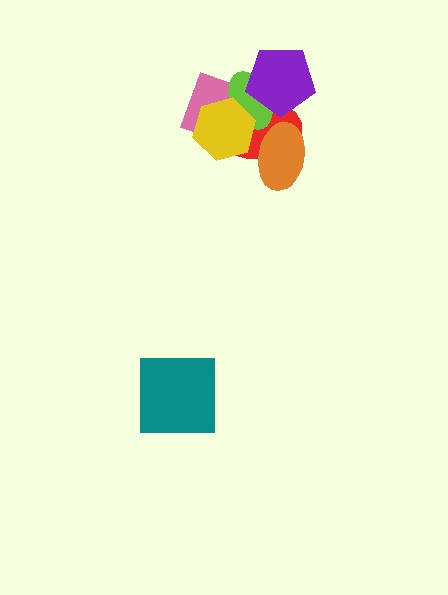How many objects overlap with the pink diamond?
4 objects overlap with the pink diamond.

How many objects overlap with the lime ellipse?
4 objects overlap with the lime ellipse.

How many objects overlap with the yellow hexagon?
3 objects overlap with the yellow hexagon.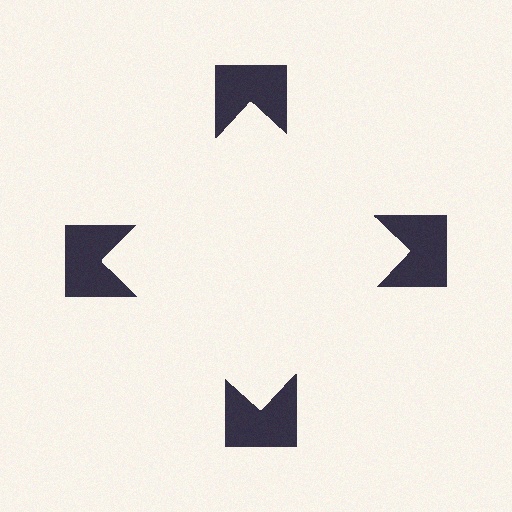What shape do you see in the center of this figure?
An illusory square — its edges are inferred from the aligned wedge cuts in the notched squares, not physically drawn.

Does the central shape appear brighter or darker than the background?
It typically appears slightly brighter than the background, even though no actual brightness change is drawn.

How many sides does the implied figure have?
4 sides.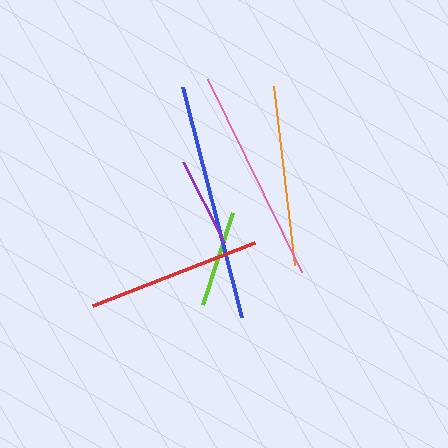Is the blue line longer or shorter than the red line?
The blue line is longer than the red line.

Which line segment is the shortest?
The purple line is the shortest at approximately 89 pixels.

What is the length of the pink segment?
The pink segment is approximately 214 pixels long.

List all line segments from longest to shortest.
From longest to shortest: blue, pink, orange, red, lime, purple.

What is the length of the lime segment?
The lime segment is approximately 97 pixels long.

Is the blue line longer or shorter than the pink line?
The blue line is longer than the pink line.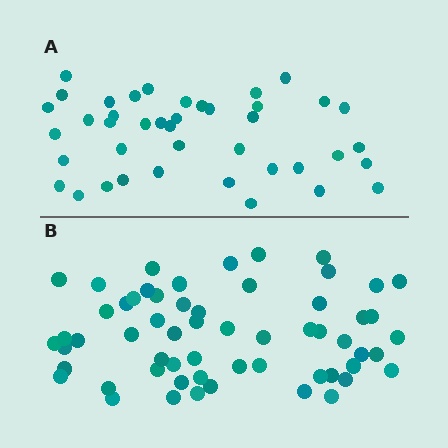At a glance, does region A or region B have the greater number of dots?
Region B (the bottom region) has more dots.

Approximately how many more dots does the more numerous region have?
Region B has approximately 20 more dots than region A.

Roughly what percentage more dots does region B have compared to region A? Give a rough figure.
About 45% more.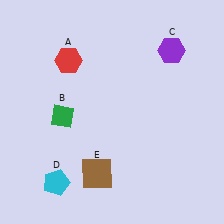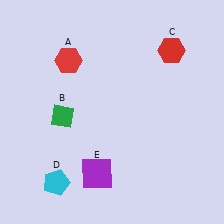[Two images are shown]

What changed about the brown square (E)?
In Image 1, E is brown. In Image 2, it changed to purple.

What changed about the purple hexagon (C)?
In Image 1, C is purple. In Image 2, it changed to red.